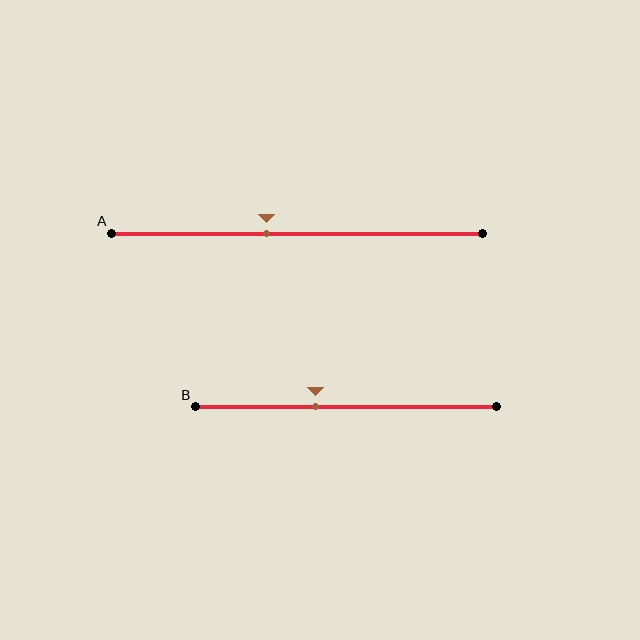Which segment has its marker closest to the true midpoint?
Segment A has its marker closest to the true midpoint.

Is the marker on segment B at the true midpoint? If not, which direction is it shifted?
No, the marker on segment B is shifted to the left by about 10% of the segment length.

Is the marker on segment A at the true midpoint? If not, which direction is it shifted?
No, the marker on segment A is shifted to the left by about 8% of the segment length.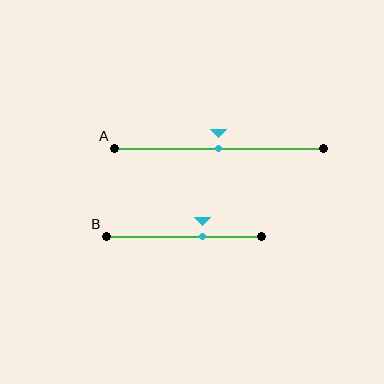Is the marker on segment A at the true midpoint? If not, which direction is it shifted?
Yes, the marker on segment A is at the true midpoint.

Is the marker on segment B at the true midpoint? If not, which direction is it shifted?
No, the marker on segment B is shifted to the right by about 12% of the segment length.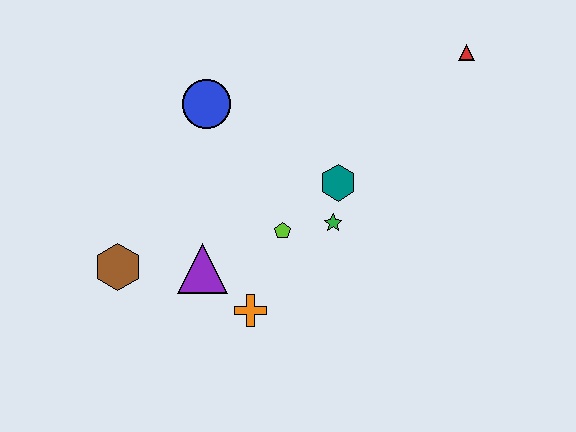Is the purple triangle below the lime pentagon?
Yes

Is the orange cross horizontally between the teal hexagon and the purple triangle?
Yes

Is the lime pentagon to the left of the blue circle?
No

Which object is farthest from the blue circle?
The red triangle is farthest from the blue circle.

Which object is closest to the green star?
The teal hexagon is closest to the green star.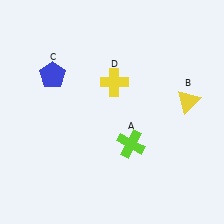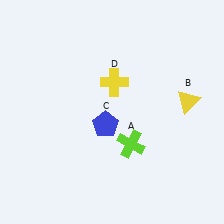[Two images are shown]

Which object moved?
The blue pentagon (C) moved right.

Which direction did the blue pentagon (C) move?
The blue pentagon (C) moved right.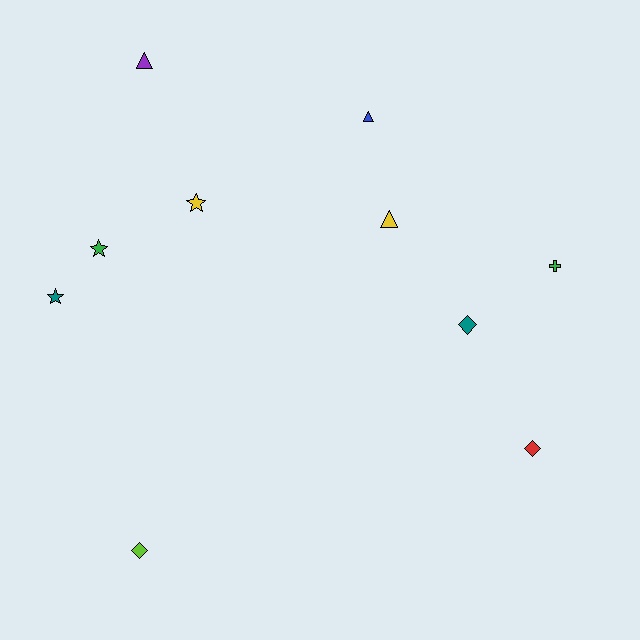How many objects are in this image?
There are 10 objects.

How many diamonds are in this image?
There are 3 diamonds.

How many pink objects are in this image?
There are no pink objects.